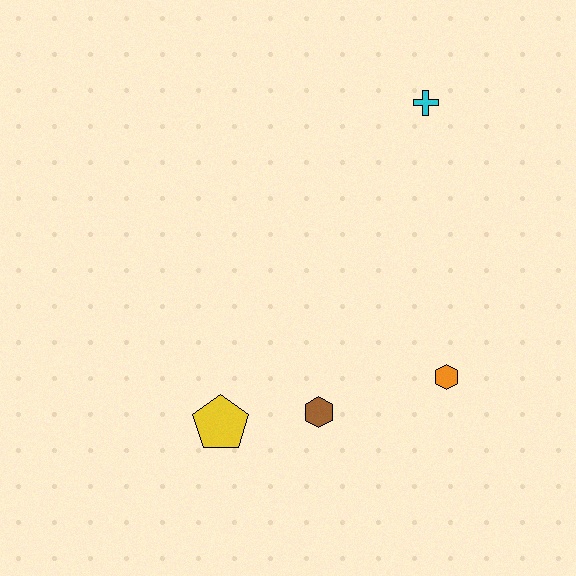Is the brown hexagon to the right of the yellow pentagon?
Yes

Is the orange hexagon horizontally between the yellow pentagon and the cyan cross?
No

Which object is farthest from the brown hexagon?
The cyan cross is farthest from the brown hexagon.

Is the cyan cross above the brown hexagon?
Yes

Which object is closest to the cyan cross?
The orange hexagon is closest to the cyan cross.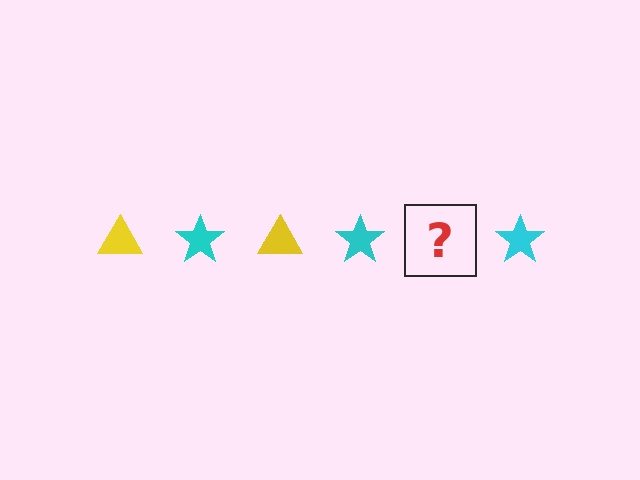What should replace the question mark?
The question mark should be replaced with a yellow triangle.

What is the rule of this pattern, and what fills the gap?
The rule is that the pattern alternates between yellow triangle and cyan star. The gap should be filled with a yellow triangle.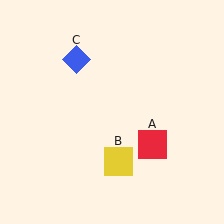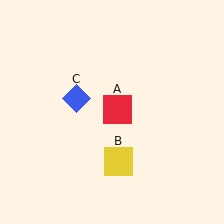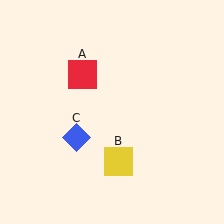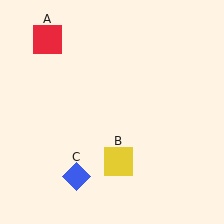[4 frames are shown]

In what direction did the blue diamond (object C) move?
The blue diamond (object C) moved down.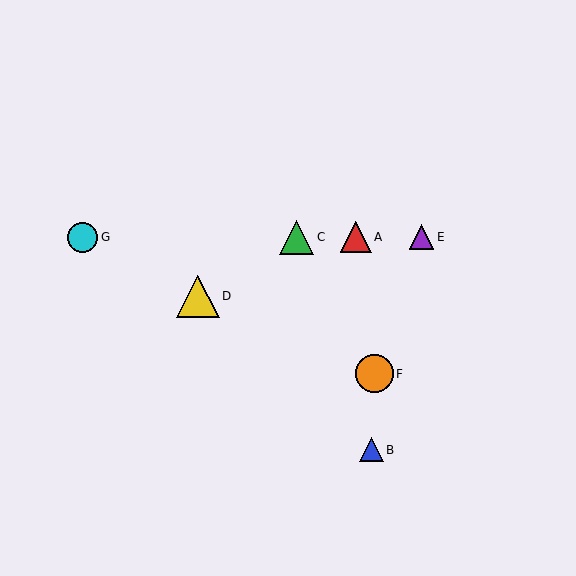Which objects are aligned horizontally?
Objects A, C, E, G are aligned horizontally.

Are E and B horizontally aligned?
No, E is at y≈237 and B is at y≈450.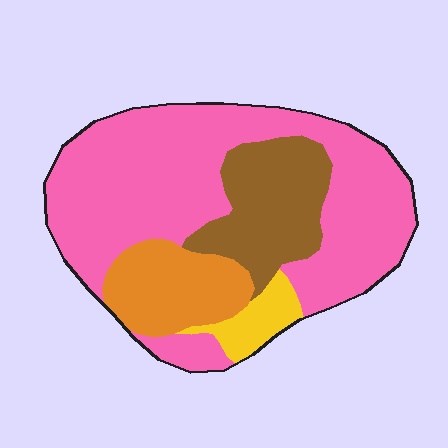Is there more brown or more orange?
Brown.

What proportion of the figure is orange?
Orange covers 15% of the figure.